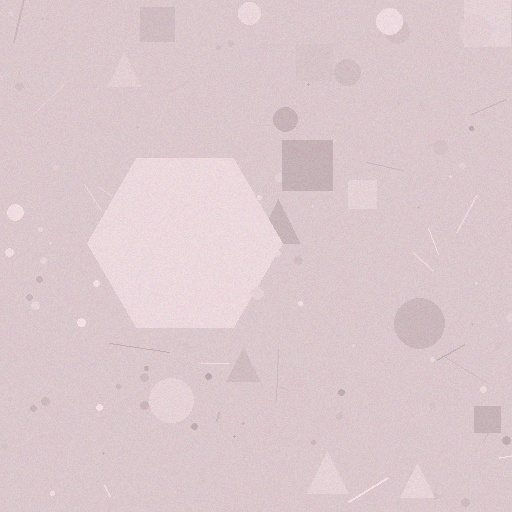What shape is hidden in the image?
A hexagon is hidden in the image.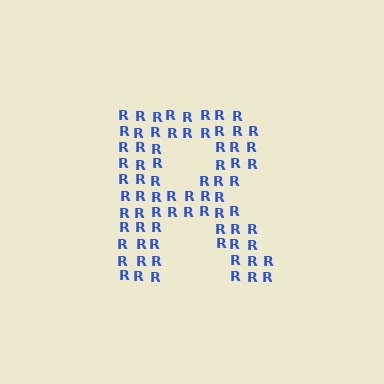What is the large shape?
The large shape is the letter R.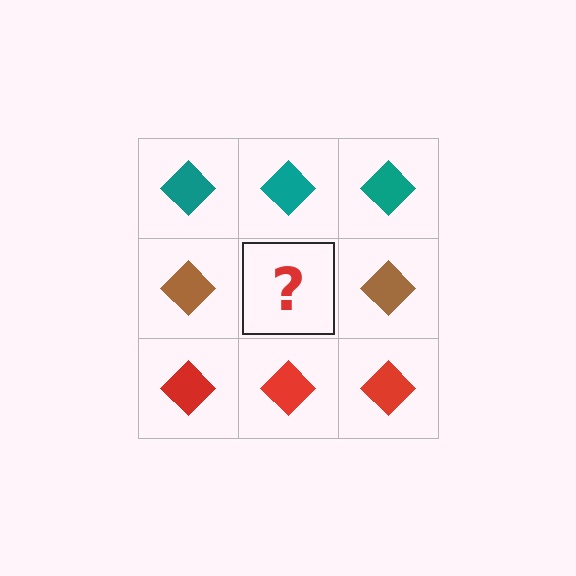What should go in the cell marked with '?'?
The missing cell should contain a brown diamond.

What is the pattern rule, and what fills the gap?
The rule is that each row has a consistent color. The gap should be filled with a brown diamond.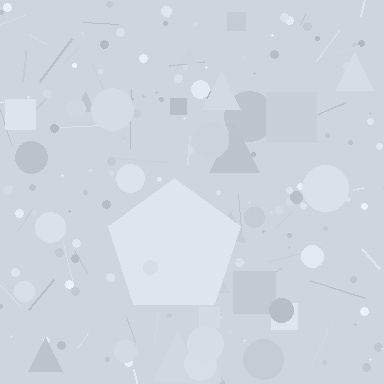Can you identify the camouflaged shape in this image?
The camouflaged shape is a pentagon.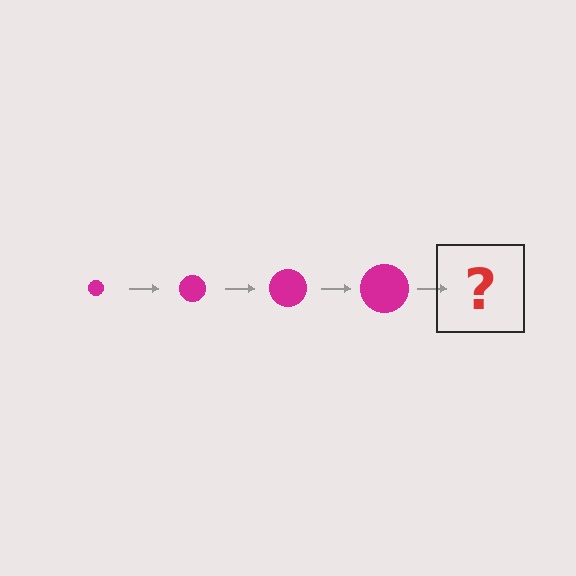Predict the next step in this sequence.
The next step is a magenta circle, larger than the previous one.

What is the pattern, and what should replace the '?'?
The pattern is that the circle gets progressively larger each step. The '?' should be a magenta circle, larger than the previous one.